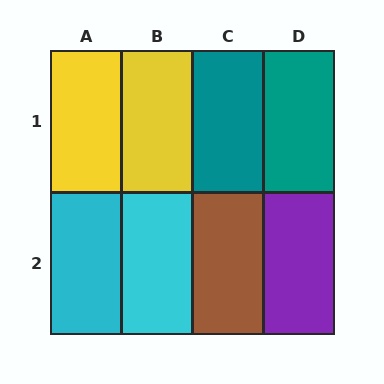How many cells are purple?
1 cell is purple.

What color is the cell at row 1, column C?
Teal.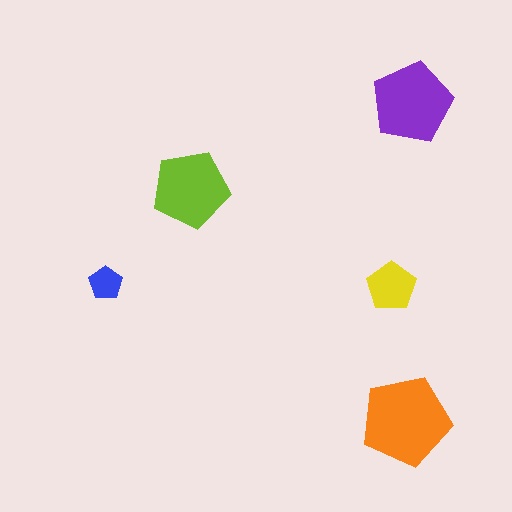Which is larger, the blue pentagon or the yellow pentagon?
The yellow one.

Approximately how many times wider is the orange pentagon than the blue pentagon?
About 2.5 times wider.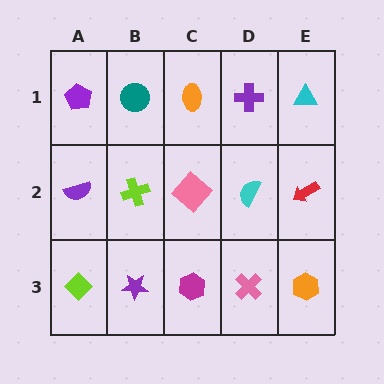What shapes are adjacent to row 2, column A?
A purple pentagon (row 1, column A), a lime diamond (row 3, column A), a lime cross (row 2, column B).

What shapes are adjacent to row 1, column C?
A pink diamond (row 2, column C), a teal circle (row 1, column B), a purple cross (row 1, column D).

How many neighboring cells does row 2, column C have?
4.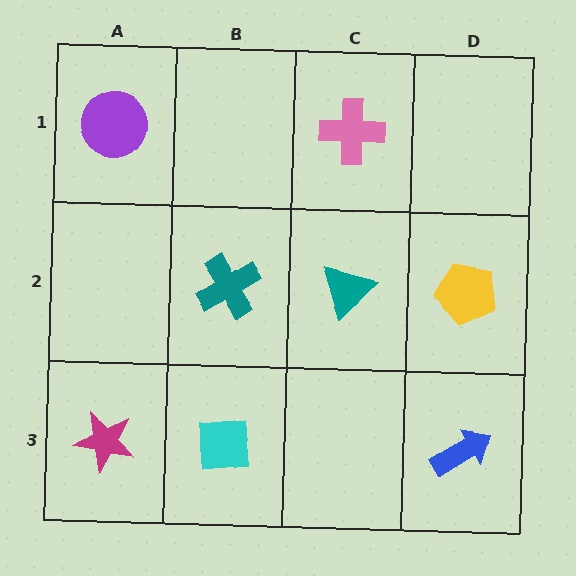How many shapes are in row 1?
2 shapes.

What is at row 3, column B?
A cyan square.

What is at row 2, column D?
A yellow pentagon.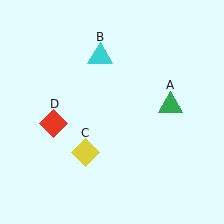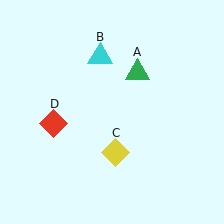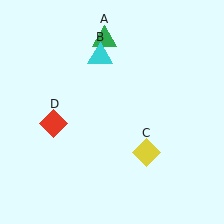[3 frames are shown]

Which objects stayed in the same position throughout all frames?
Cyan triangle (object B) and red diamond (object D) remained stationary.